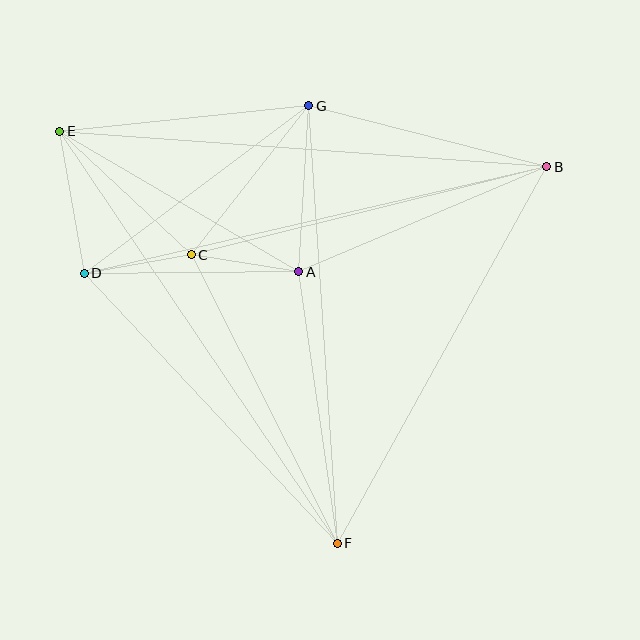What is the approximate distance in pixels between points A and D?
The distance between A and D is approximately 214 pixels.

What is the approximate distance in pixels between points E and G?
The distance between E and G is approximately 250 pixels.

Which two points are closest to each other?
Points A and C are closest to each other.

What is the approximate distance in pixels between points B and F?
The distance between B and F is approximately 431 pixels.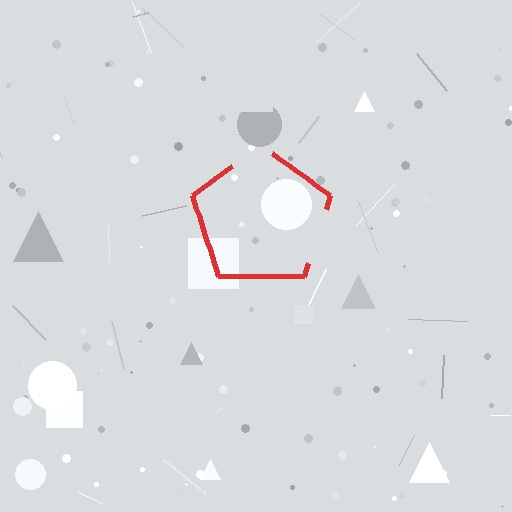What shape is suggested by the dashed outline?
The dashed outline suggests a pentagon.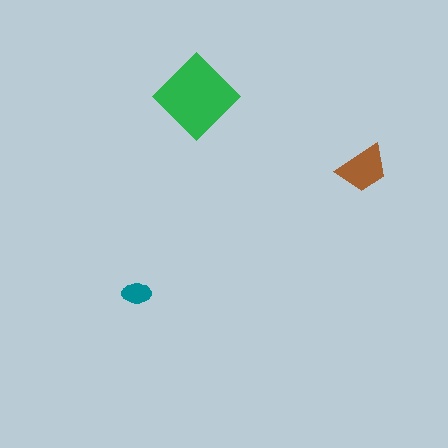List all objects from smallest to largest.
The teal ellipse, the brown trapezoid, the green diamond.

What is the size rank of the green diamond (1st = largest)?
1st.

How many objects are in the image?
There are 3 objects in the image.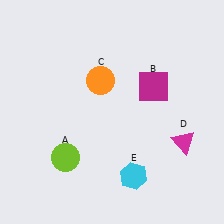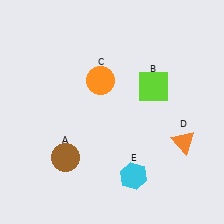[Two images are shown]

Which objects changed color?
A changed from lime to brown. B changed from magenta to lime. D changed from magenta to orange.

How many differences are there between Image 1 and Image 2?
There are 3 differences between the two images.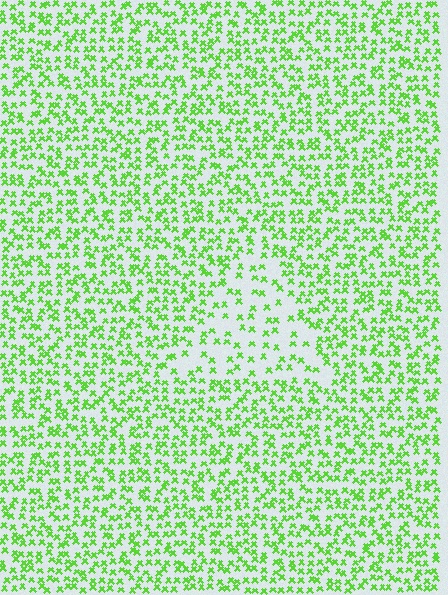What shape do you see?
I see a triangle.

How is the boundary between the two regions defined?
The boundary is defined by a change in element density (approximately 2.1x ratio). All elements are the same color, size, and shape.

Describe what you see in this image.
The image contains small lime elements arranged at two different densities. A triangle-shaped region is visible where the elements are less densely packed than the surrounding area.